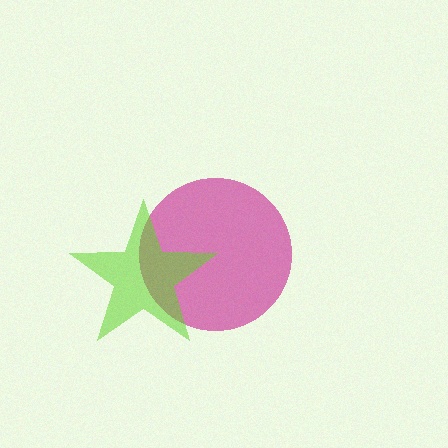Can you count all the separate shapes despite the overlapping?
Yes, there are 2 separate shapes.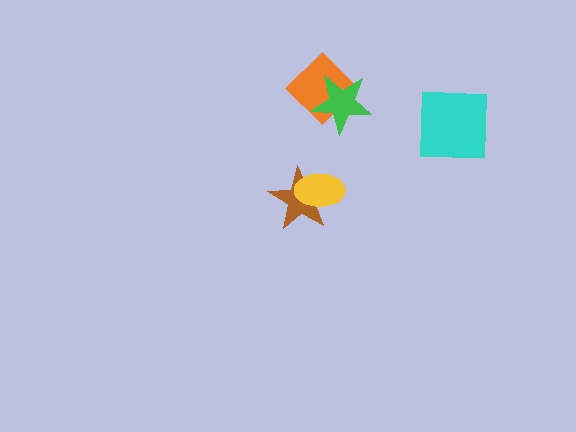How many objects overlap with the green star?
1 object overlaps with the green star.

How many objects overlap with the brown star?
1 object overlaps with the brown star.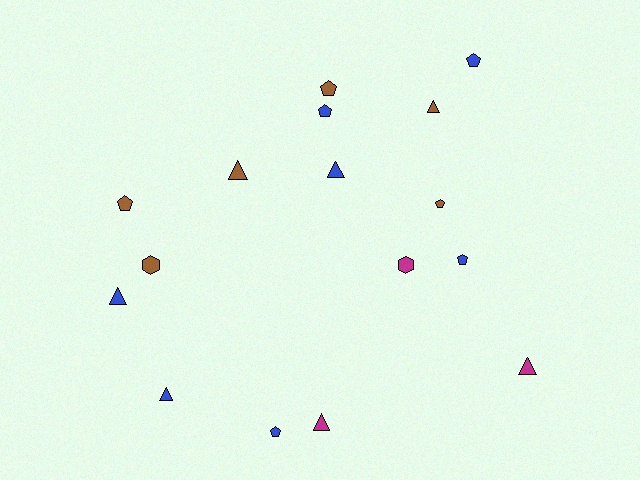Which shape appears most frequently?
Pentagon, with 7 objects.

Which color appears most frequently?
Blue, with 7 objects.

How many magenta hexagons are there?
There is 1 magenta hexagon.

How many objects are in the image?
There are 16 objects.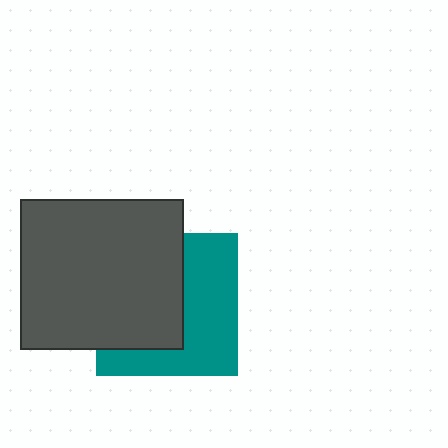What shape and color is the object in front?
The object in front is a dark gray rectangle.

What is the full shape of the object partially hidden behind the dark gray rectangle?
The partially hidden object is a teal square.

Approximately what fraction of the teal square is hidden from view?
Roughly 51% of the teal square is hidden behind the dark gray rectangle.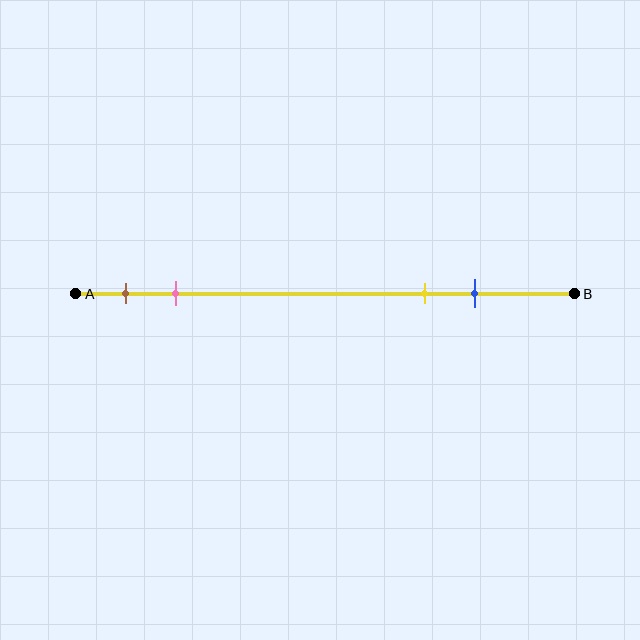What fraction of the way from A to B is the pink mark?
The pink mark is approximately 20% (0.2) of the way from A to B.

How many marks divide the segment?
There are 4 marks dividing the segment.